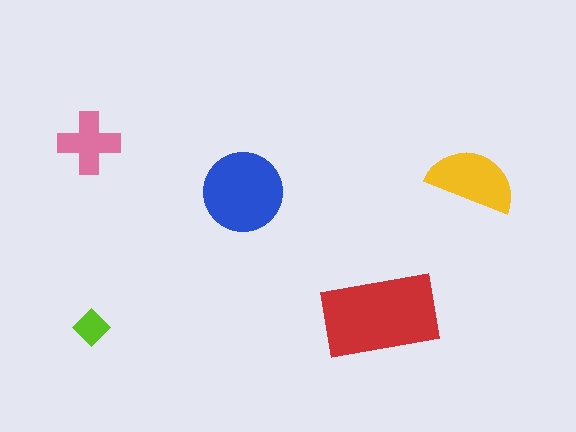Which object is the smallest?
The lime diamond.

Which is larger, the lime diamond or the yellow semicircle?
The yellow semicircle.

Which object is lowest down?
The lime diamond is bottommost.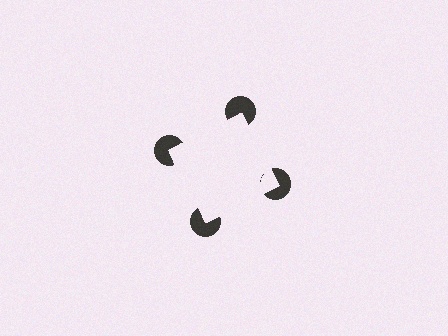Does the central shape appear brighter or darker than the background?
It typically appears slightly brighter than the background, even though no actual brightness change is drawn.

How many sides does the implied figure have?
4 sides.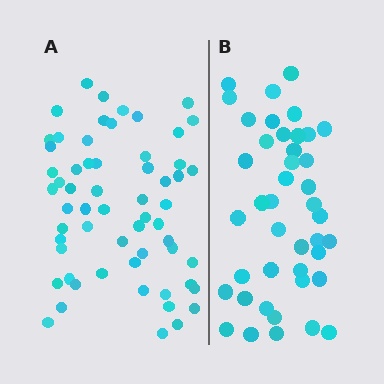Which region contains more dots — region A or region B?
Region A (the left region) has more dots.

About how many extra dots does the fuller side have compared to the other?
Region A has approximately 20 more dots than region B.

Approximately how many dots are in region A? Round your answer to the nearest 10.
About 60 dots.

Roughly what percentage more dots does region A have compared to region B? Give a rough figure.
About 45% more.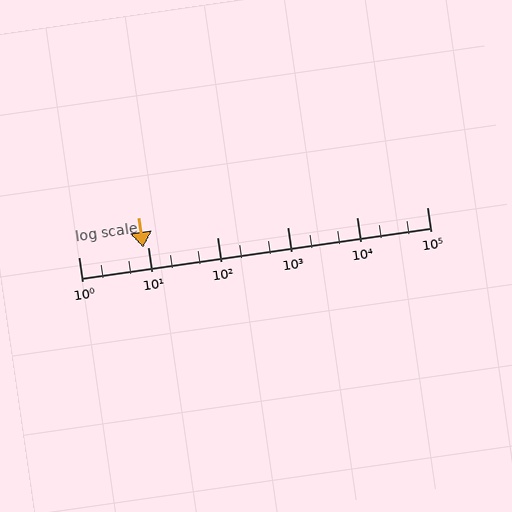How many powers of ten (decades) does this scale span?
The scale spans 5 decades, from 1 to 100000.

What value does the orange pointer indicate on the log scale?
The pointer indicates approximately 8.4.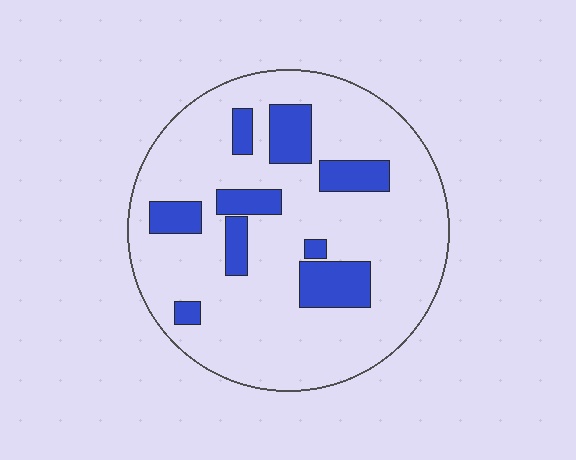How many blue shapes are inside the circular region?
9.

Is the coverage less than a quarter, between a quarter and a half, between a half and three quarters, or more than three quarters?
Less than a quarter.